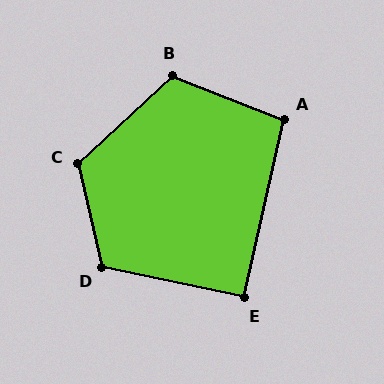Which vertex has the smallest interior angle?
E, at approximately 91 degrees.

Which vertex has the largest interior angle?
C, at approximately 120 degrees.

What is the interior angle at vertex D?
Approximately 115 degrees (obtuse).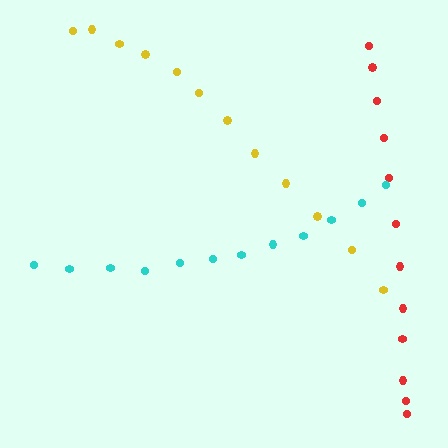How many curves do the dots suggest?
There are 3 distinct paths.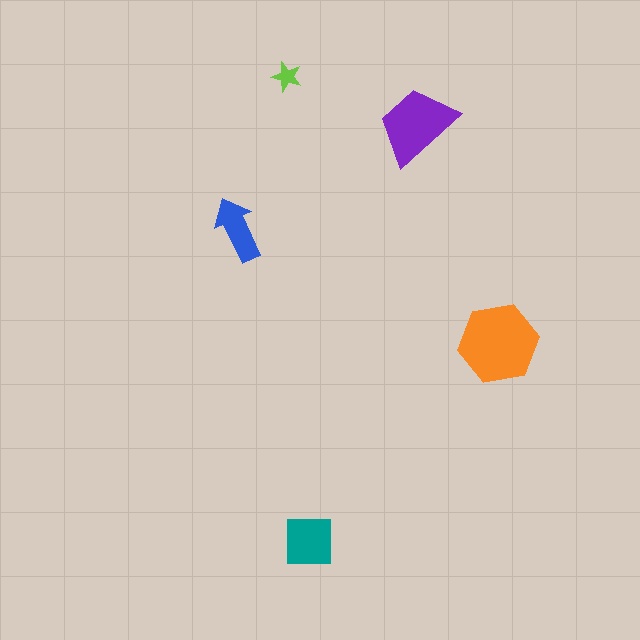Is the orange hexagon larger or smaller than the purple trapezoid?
Larger.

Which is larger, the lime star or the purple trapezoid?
The purple trapezoid.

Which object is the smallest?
The lime star.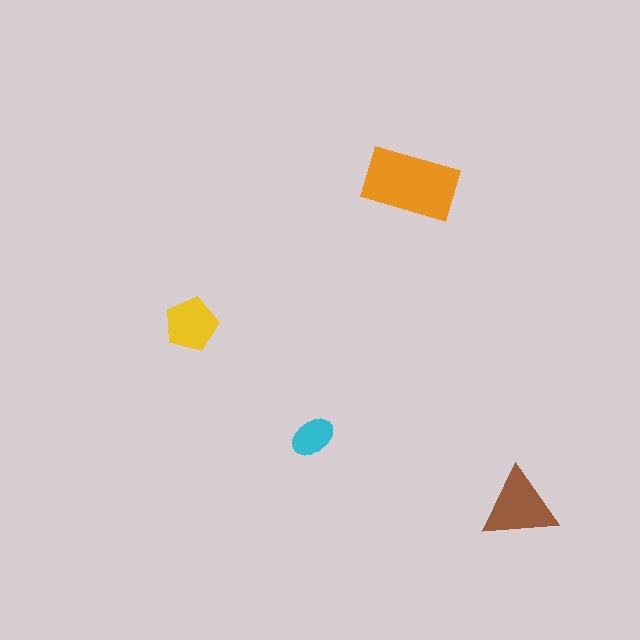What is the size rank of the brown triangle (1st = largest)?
2nd.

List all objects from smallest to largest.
The cyan ellipse, the yellow pentagon, the brown triangle, the orange rectangle.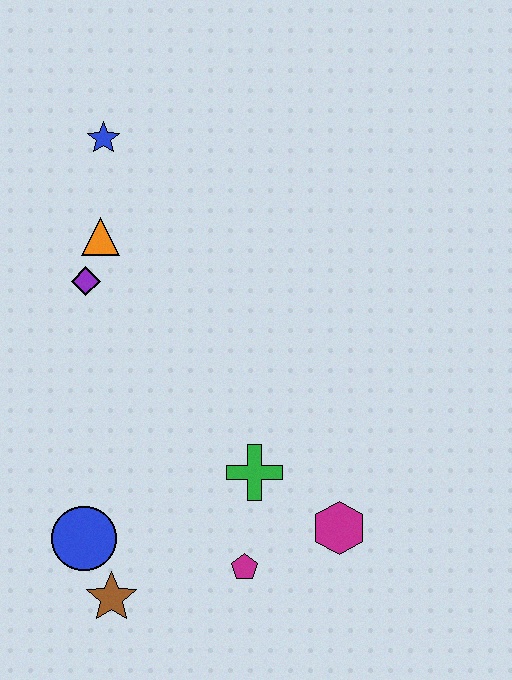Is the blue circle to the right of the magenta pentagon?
No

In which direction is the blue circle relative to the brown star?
The blue circle is above the brown star.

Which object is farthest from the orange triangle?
The magenta hexagon is farthest from the orange triangle.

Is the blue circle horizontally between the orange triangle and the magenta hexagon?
No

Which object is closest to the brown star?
The blue circle is closest to the brown star.